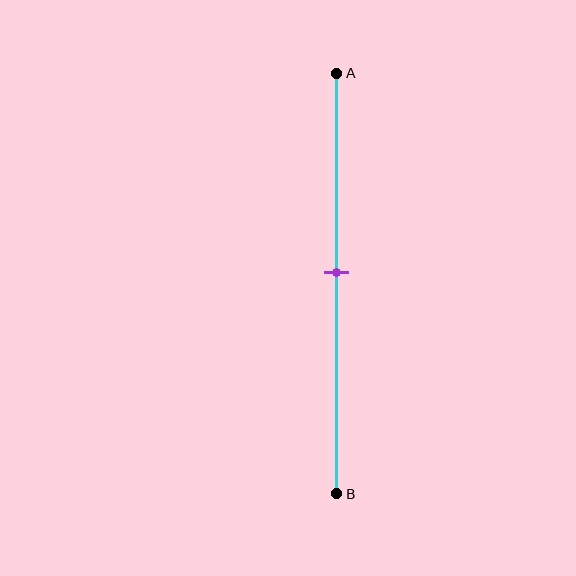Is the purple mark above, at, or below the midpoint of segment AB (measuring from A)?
The purple mark is approximately at the midpoint of segment AB.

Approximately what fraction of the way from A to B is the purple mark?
The purple mark is approximately 45% of the way from A to B.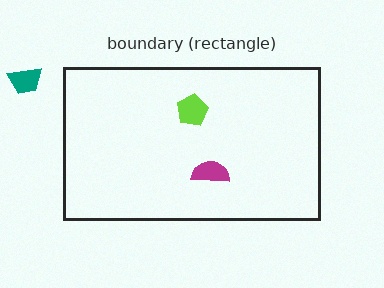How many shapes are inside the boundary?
2 inside, 1 outside.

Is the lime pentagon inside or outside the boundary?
Inside.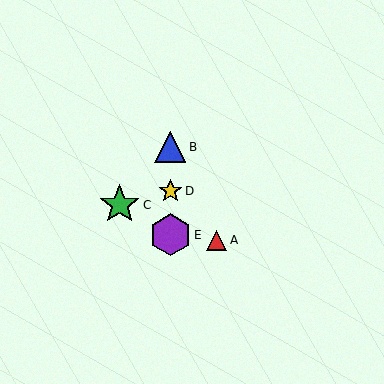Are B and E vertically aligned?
Yes, both are at x≈170.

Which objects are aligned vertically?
Objects B, D, E are aligned vertically.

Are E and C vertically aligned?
No, E is at x≈170 and C is at x≈120.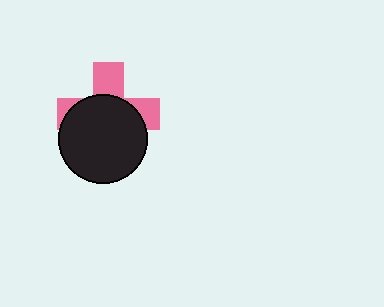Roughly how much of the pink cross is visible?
A small part of it is visible (roughly 37%).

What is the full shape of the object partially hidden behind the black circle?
The partially hidden object is a pink cross.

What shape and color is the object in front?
The object in front is a black circle.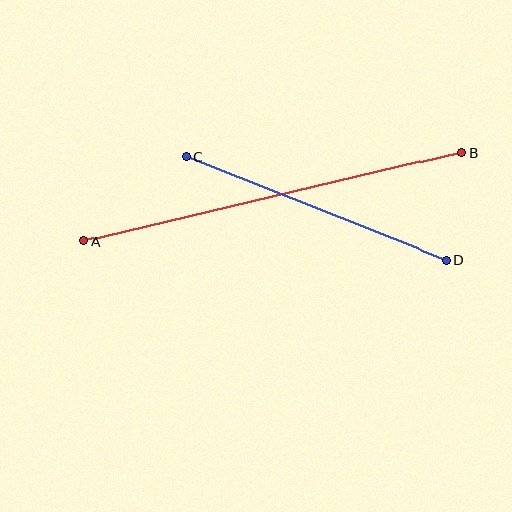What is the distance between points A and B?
The distance is approximately 389 pixels.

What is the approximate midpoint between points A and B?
The midpoint is at approximately (273, 197) pixels.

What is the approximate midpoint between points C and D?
The midpoint is at approximately (316, 208) pixels.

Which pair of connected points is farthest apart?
Points A and B are farthest apart.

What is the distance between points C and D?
The distance is approximately 280 pixels.